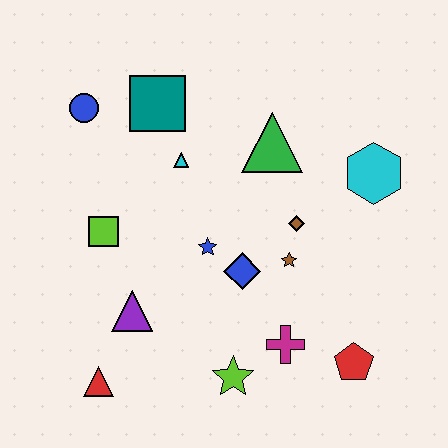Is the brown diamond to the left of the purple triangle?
No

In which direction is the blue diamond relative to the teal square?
The blue diamond is below the teal square.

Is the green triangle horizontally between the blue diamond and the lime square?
No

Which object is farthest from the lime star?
The blue circle is farthest from the lime star.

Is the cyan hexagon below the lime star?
No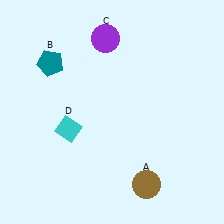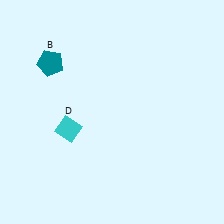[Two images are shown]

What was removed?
The purple circle (C), the brown circle (A) were removed in Image 2.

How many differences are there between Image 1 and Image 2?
There are 2 differences between the two images.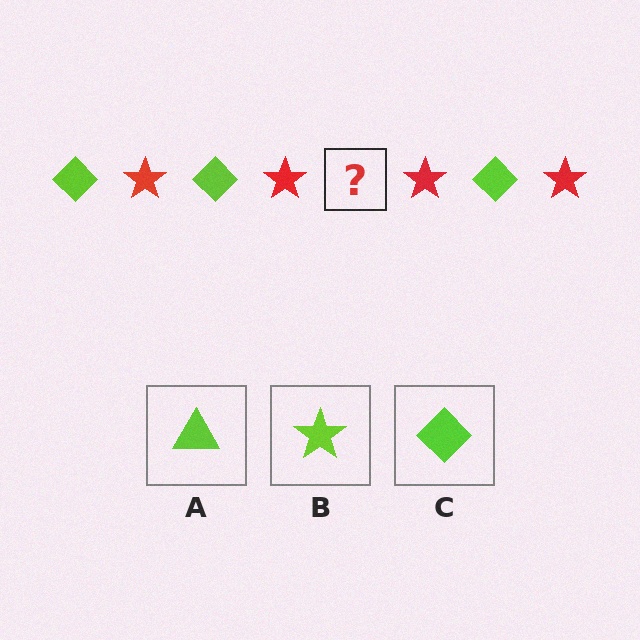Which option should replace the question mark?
Option C.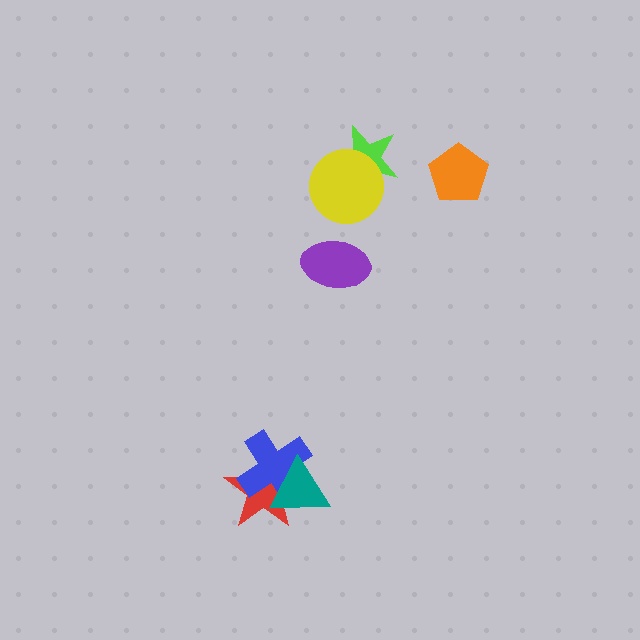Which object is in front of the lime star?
The yellow circle is in front of the lime star.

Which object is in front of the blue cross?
The teal triangle is in front of the blue cross.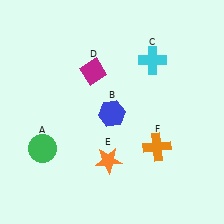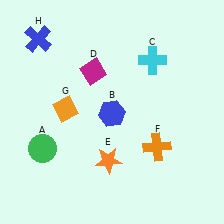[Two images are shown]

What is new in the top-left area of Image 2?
An orange diamond (G) was added in the top-left area of Image 2.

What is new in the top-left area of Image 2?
A blue cross (H) was added in the top-left area of Image 2.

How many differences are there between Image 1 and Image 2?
There are 2 differences between the two images.